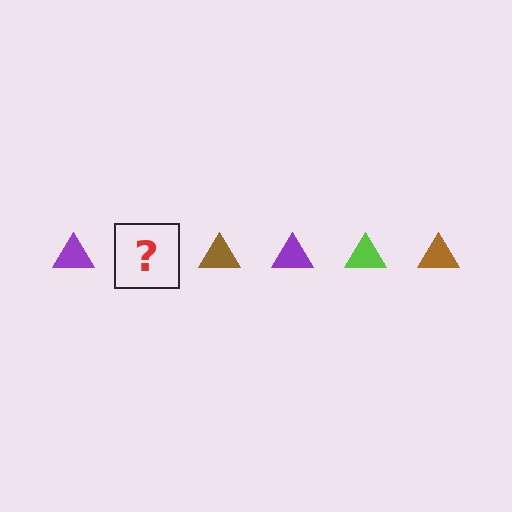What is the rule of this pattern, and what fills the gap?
The rule is that the pattern cycles through purple, lime, brown triangles. The gap should be filled with a lime triangle.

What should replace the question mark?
The question mark should be replaced with a lime triangle.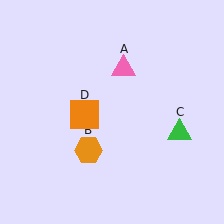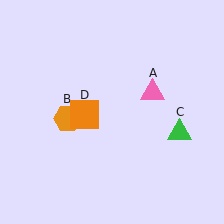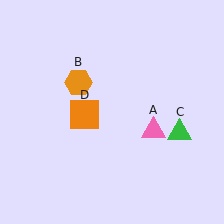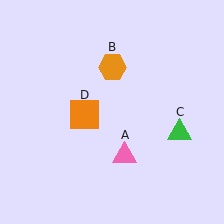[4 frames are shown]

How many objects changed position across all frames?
2 objects changed position: pink triangle (object A), orange hexagon (object B).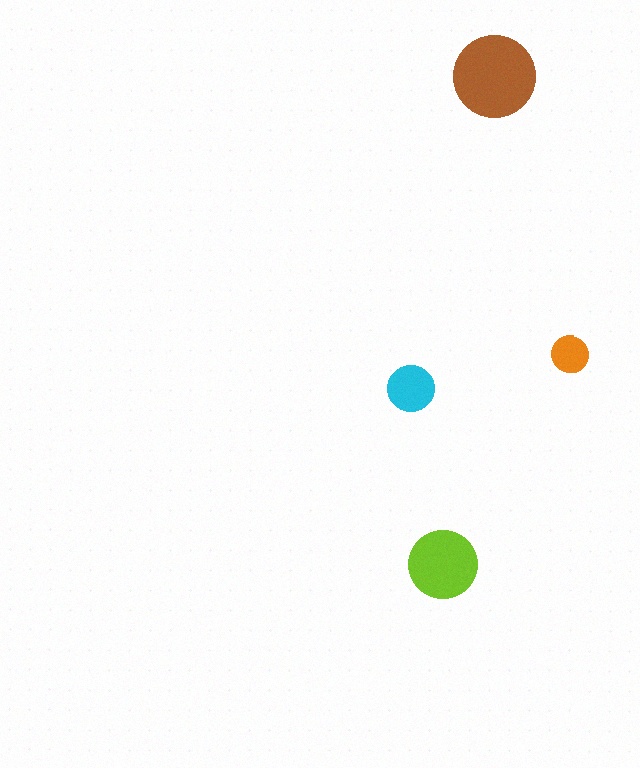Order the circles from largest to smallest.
the brown one, the lime one, the cyan one, the orange one.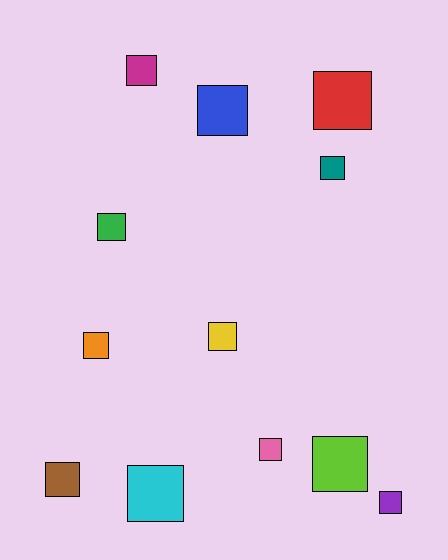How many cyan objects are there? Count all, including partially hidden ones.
There is 1 cyan object.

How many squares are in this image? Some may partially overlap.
There are 12 squares.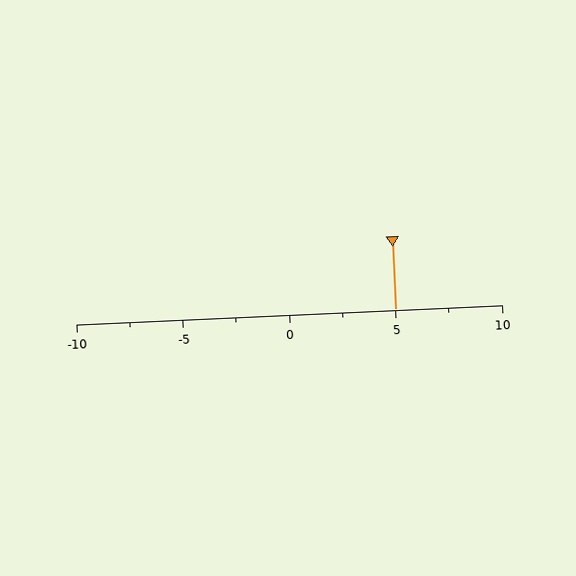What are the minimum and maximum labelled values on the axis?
The axis runs from -10 to 10.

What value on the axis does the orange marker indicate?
The marker indicates approximately 5.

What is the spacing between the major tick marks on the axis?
The major ticks are spaced 5 apart.